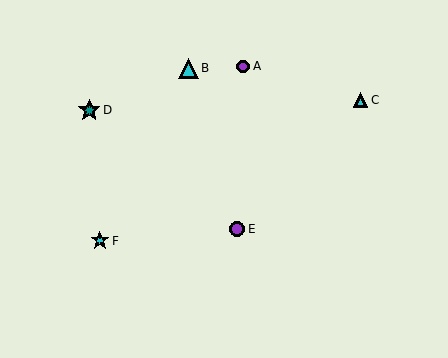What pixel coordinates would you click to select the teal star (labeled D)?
Click at (89, 110) to select the teal star D.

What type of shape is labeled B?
Shape B is a cyan triangle.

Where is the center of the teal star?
The center of the teal star is at (89, 110).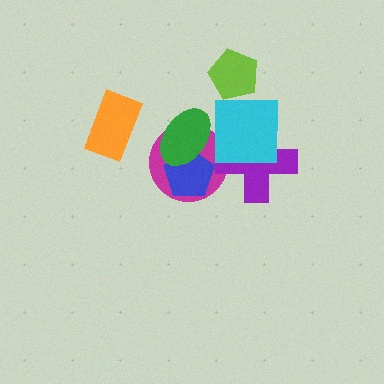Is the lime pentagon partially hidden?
Yes, it is partially covered by another shape.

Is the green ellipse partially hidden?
Yes, it is partially covered by another shape.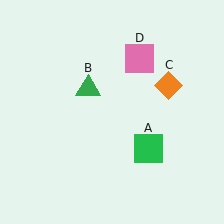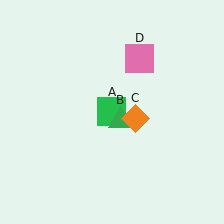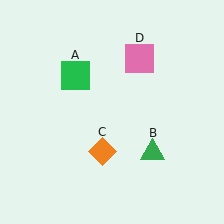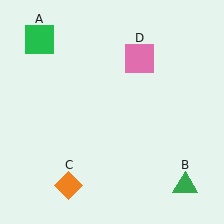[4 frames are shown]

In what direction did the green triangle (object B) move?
The green triangle (object B) moved down and to the right.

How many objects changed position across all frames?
3 objects changed position: green square (object A), green triangle (object B), orange diamond (object C).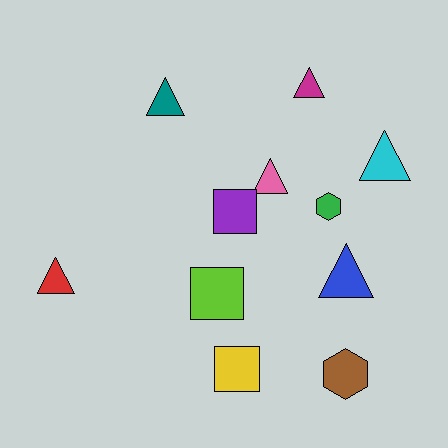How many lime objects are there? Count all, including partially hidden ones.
There is 1 lime object.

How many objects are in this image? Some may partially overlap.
There are 11 objects.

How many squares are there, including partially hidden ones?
There are 3 squares.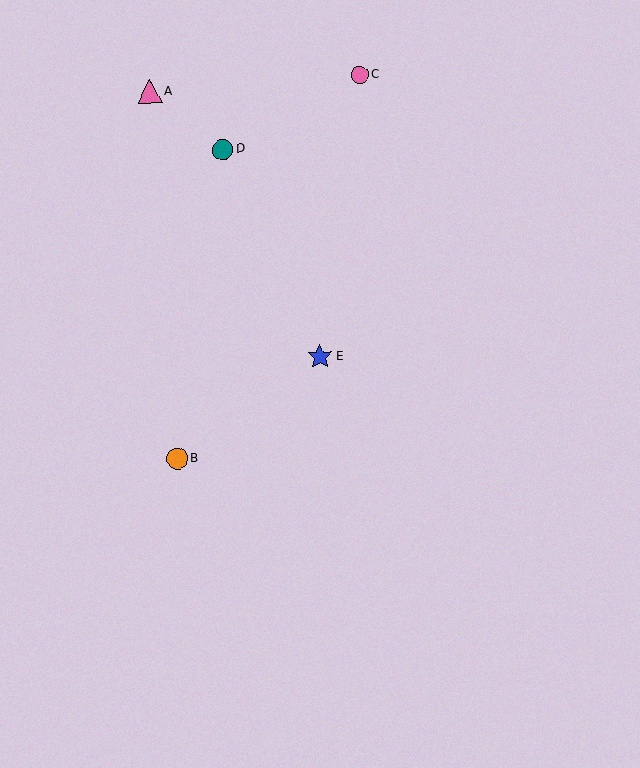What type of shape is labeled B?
Shape B is an orange circle.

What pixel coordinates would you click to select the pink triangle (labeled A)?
Click at (150, 91) to select the pink triangle A.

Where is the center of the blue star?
The center of the blue star is at (320, 357).